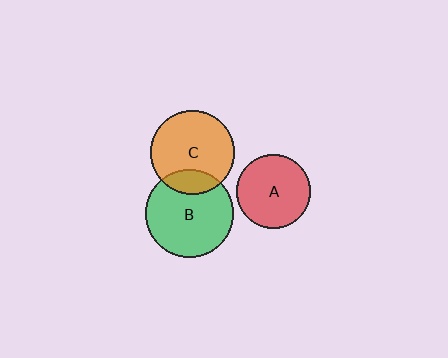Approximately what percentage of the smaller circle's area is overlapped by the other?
Approximately 20%.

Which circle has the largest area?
Circle B (green).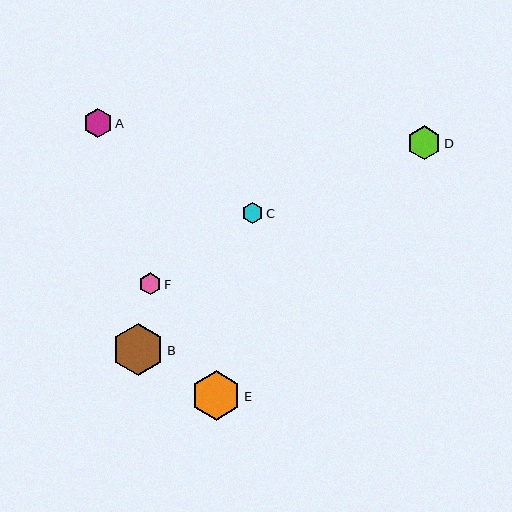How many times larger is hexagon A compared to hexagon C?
Hexagon A is approximately 1.4 times the size of hexagon C.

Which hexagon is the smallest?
Hexagon C is the smallest with a size of approximately 21 pixels.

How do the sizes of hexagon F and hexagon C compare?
Hexagon F and hexagon C are approximately the same size.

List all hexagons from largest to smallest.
From largest to smallest: B, E, D, A, F, C.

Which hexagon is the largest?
Hexagon B is the largest with a size of approximately 52 pixels.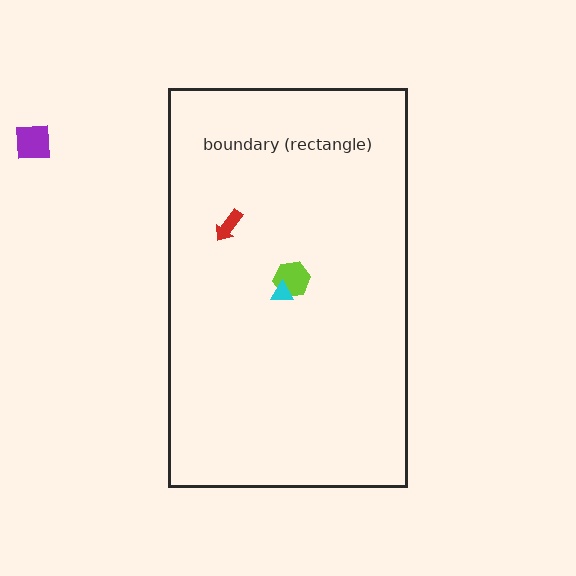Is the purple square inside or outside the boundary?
Outside.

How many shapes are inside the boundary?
3 inside, 1 outside.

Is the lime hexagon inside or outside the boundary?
Inside.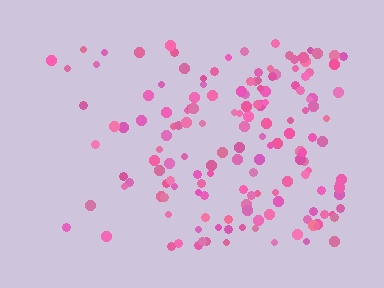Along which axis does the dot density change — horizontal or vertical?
Horizontal.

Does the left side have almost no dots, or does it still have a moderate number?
Still a moderate number, just noticeably fewer than the right.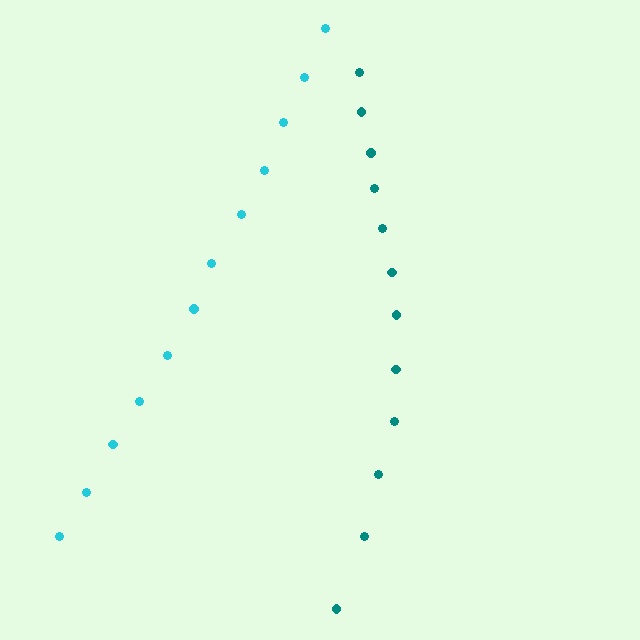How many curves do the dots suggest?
There are 2 distinct paths.